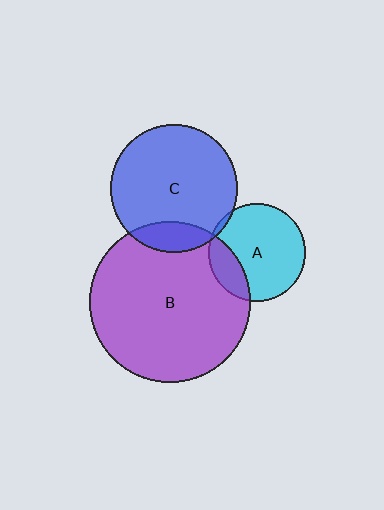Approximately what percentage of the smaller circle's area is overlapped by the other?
Approximately 15%.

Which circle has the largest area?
Circle B (purple).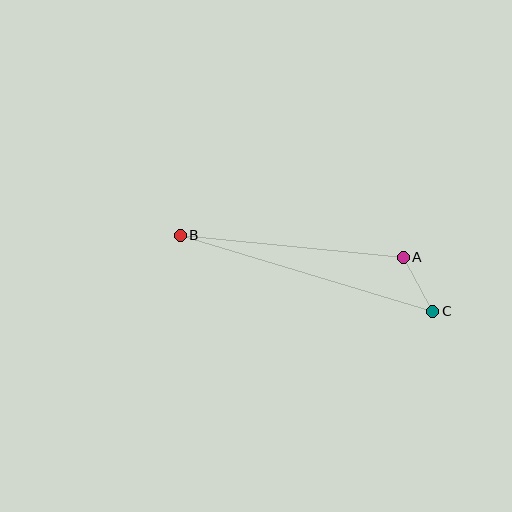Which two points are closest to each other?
Points A and C are closest to each other.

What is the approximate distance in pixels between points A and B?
The distance between A and B is approximately 224 pixels.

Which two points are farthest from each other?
Points B and C are farthest from each other.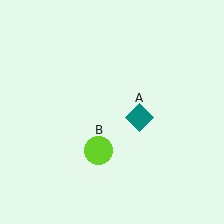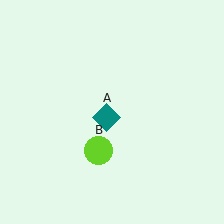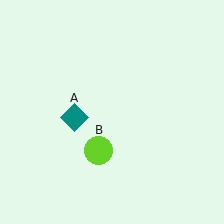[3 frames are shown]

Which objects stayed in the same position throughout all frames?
Lime circle (object B) remained stationary.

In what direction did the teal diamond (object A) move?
The teal diamond (object A) moved left.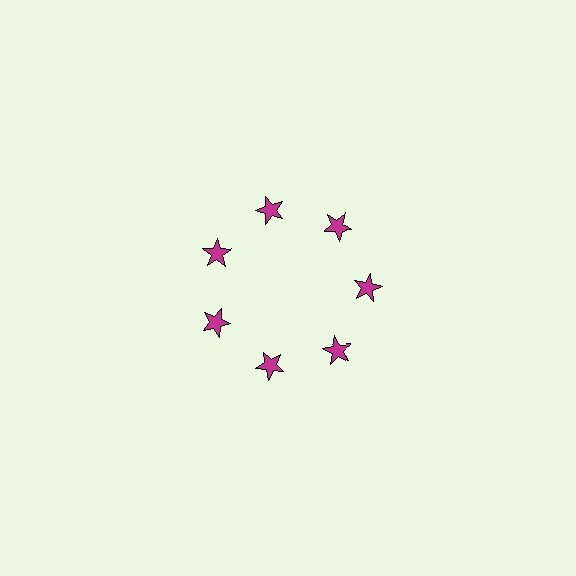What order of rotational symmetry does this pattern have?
This pattern has 7-fold rotational symmetry.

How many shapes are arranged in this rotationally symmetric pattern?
There are 7 shapes, arranged in 7 groups of 1.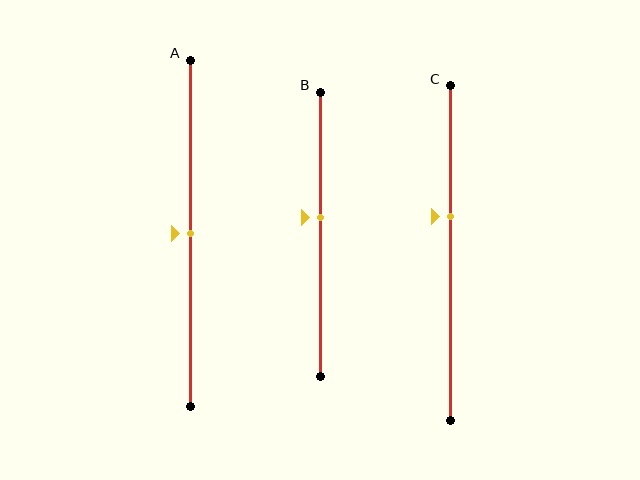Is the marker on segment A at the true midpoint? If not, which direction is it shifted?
Yes, the marker on segment A is at the true midpoint.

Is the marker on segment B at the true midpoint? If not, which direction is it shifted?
No, the marker on segment B is shifted upward by about 6% of the segment length.